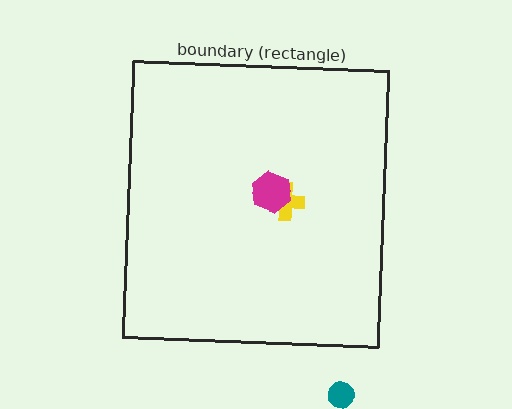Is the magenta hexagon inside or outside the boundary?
Inside.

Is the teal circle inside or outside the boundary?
Outside.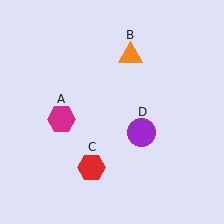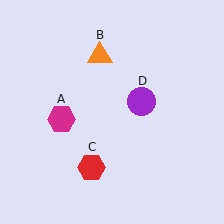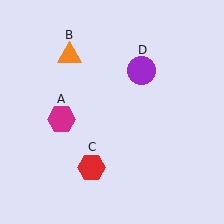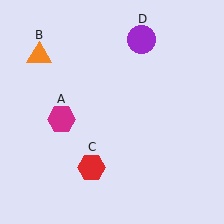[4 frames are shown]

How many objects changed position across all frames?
2 objects changed position: orange triangle (object B), purple circle (object D).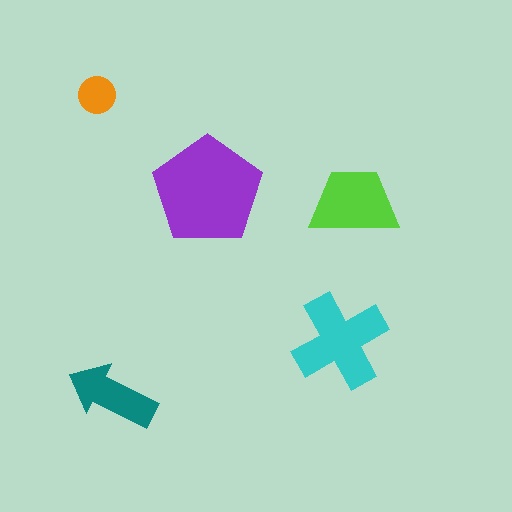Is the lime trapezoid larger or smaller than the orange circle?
Larger.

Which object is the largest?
The purple pentagon.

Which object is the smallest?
The orange circle.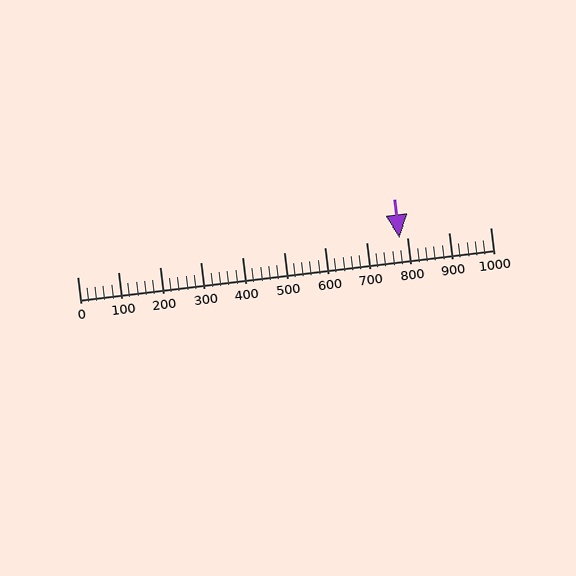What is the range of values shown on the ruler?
The ruler shows values from 0 to 1000.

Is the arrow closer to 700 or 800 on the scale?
The arrow is closer to 800.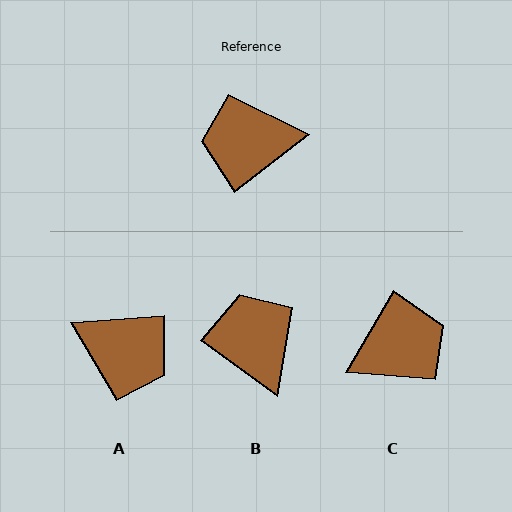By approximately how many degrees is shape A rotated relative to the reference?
Approximately 147 degrees counter-clockwise.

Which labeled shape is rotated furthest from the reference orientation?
C, about 158 degrees away.